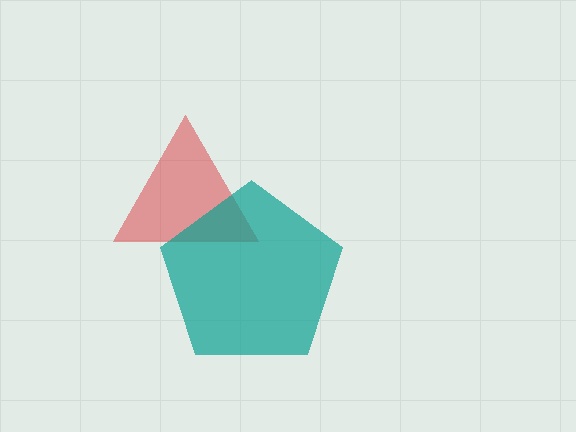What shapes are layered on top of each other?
The layered shapes are: a red triangle, a teal pentagon.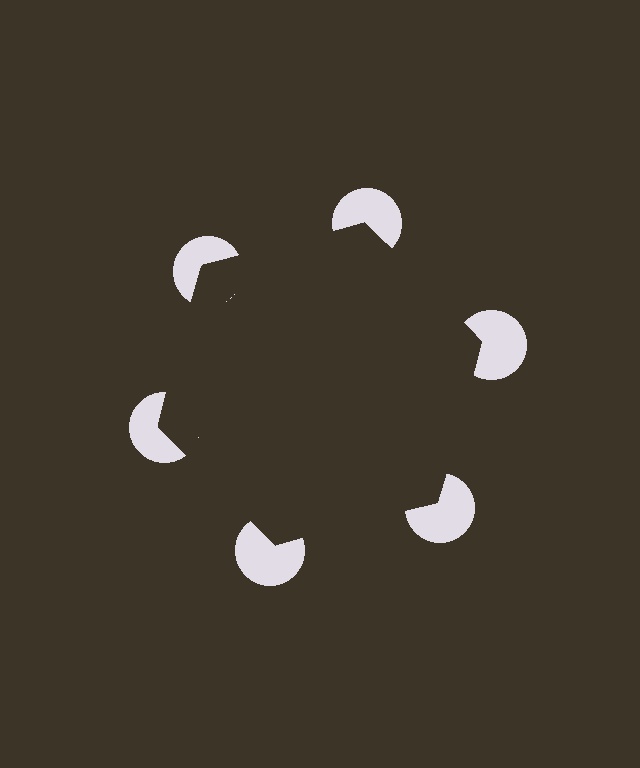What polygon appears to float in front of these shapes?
An illusory hexagon — its edges are inferred from the aligned wedge cuts in the pac-man discs, not physically drawn.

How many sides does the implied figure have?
6 sides.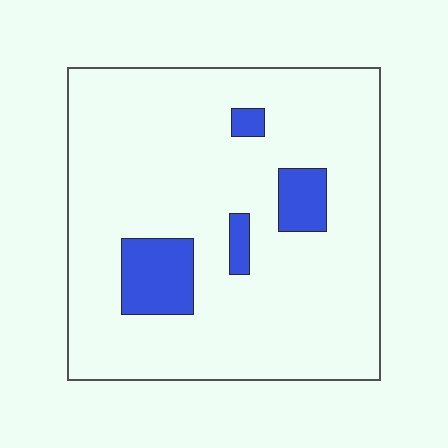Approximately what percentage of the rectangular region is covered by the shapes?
Approximately 10%.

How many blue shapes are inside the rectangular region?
4.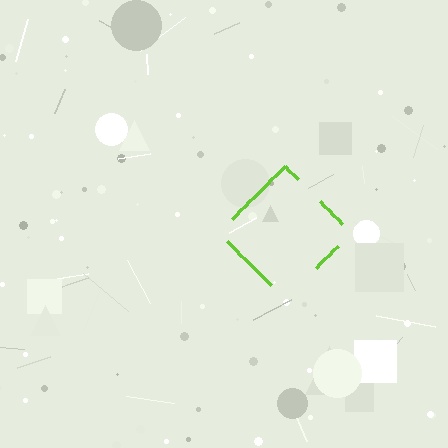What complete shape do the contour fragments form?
The contour fragments form a diamond.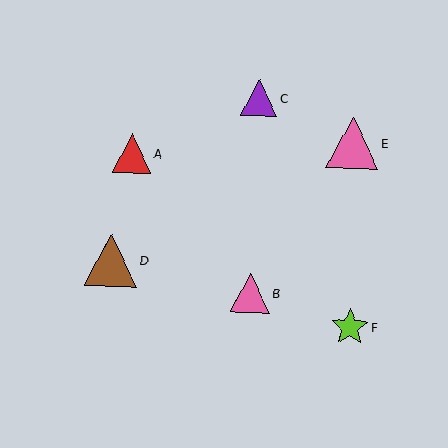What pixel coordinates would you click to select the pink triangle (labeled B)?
Click at (250, 293) to select the pink triangle B.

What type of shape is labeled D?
Shape D is a brown triangle.